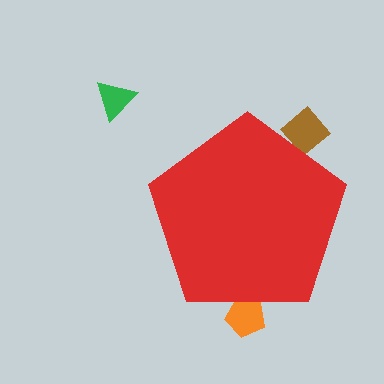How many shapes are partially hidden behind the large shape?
2 shapes are partially hidden.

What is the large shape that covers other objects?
A red pentagon.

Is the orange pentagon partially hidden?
Yes, the orange pentagon is partially hidden behind the red pentagon.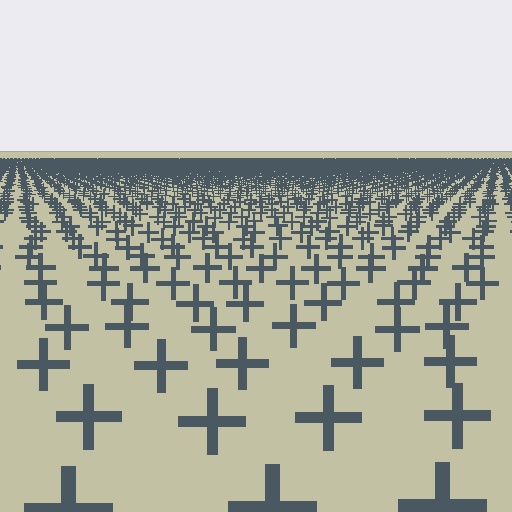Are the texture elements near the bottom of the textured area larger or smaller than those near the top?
Larger. Near the bottom, elements are closer to the viewer and appear at a bigger on-screen size.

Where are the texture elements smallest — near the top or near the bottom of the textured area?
Near the top.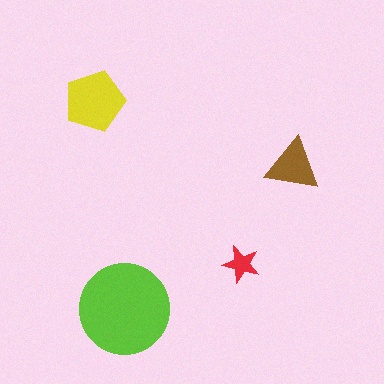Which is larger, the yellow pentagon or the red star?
The yellow pentagon.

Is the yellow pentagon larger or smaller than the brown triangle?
Larger.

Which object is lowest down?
The lime circle is bottommost.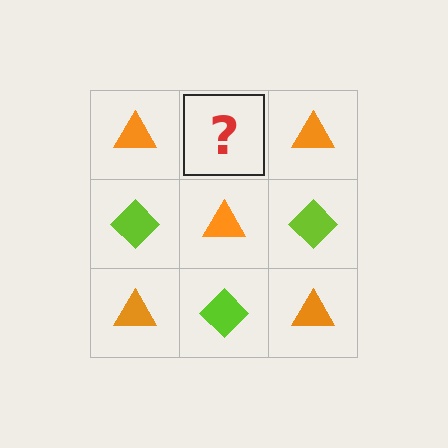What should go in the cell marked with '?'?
The missing cell should contain a lime diamond.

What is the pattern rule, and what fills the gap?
The rule is that it alternates orange triangle and lime diamond in a checkerboard pattern. The gap should be filled with a lime diamond.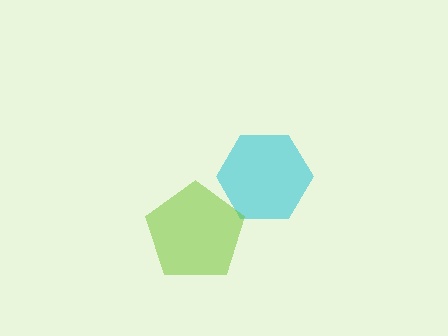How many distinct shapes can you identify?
There are 2 distinct shapes: a cyan hexagon, a lime pentagon.